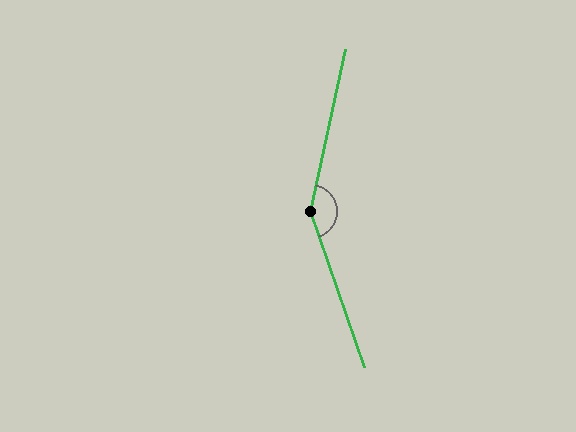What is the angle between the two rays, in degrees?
Approximately 149 degrees.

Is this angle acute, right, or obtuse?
It is obtuse.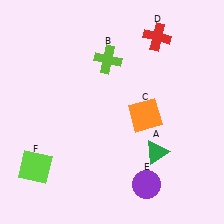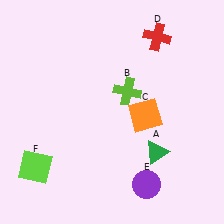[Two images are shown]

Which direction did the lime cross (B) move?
The lime cross (B) moved down.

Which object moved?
The lime cross (B) moved down.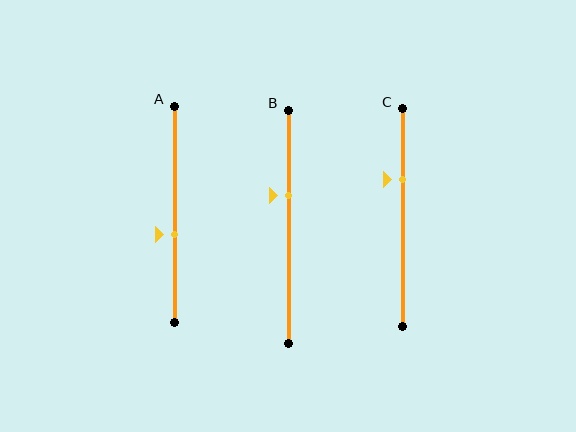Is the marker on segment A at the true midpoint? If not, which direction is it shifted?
No, the marker on segment A is shifted downward by about 9% of the segment length.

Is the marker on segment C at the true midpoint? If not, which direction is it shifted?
No, the marker on segment C is shifted upward by about 18% of the segment length.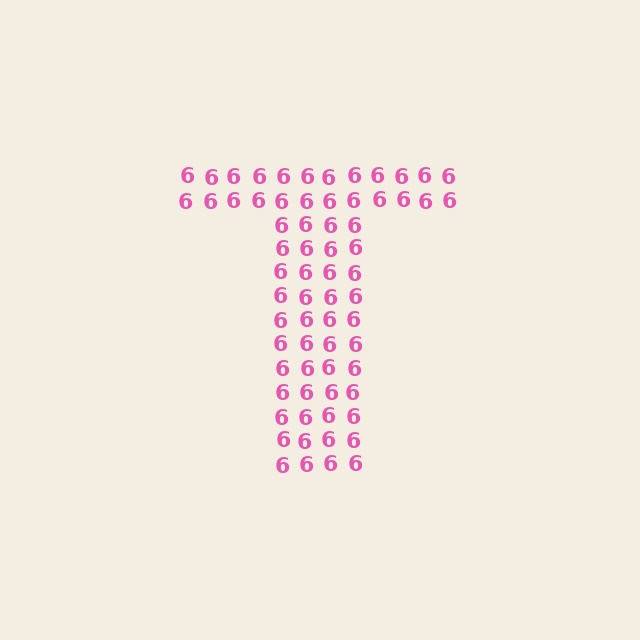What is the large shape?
The large shape is the letter T.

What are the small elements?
The small elements are digit 6's.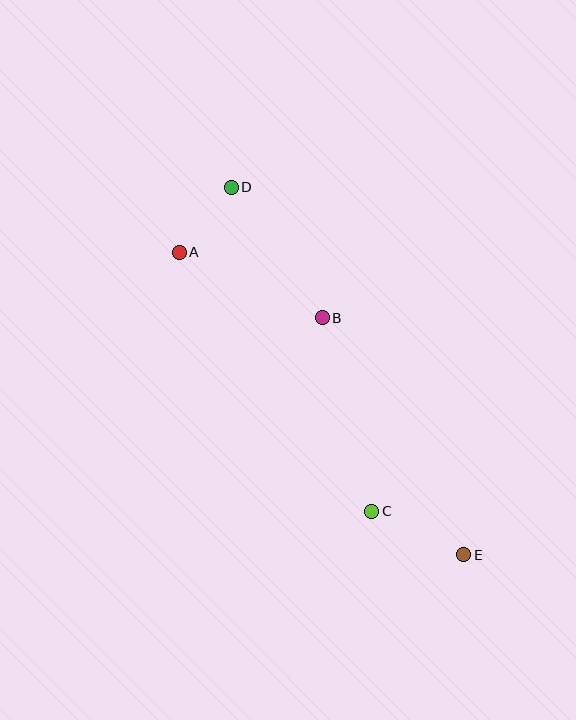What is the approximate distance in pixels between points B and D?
The distance between B and D is approximately 159 pixels.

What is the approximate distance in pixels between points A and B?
The distance between A and B is approximately 158 pixels.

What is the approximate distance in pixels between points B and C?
The distance between B and C is approximately 200 pixels.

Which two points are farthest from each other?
Points D and E are farthest from each other.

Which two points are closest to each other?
Points A and D are closest to each other.